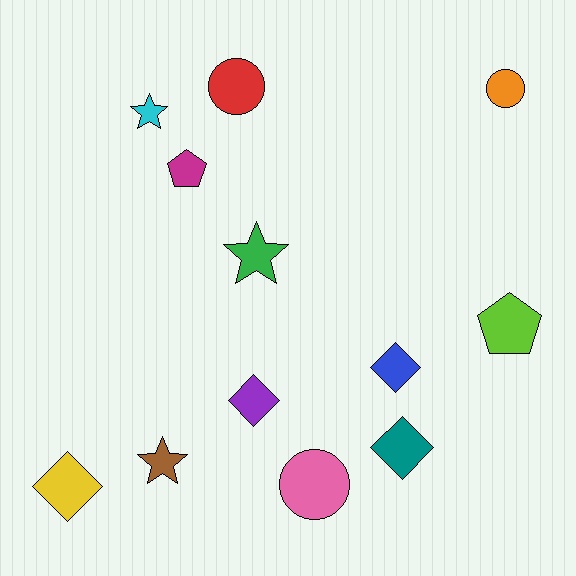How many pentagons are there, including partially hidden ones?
There are 2 pentagons.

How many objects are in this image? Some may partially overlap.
There are 12 objects.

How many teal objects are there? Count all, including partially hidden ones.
There is 1 teal object.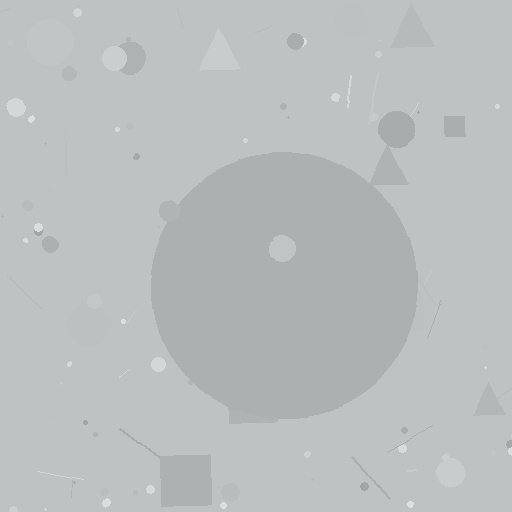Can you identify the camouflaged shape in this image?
The camouflaged shape is a circle.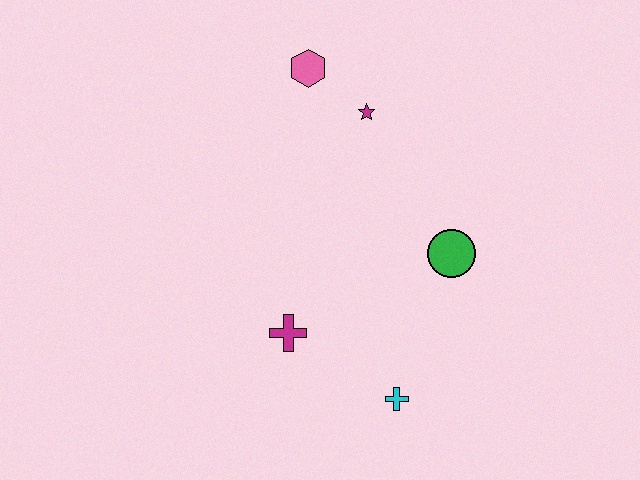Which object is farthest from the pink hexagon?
The cyan cross is farthest from the pink hexagon.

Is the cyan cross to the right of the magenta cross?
Yes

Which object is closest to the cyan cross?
The magenta cross is closest to the cyan cross.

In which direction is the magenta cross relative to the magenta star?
The magenta cross is below the magenta star.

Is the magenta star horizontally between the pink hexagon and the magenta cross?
No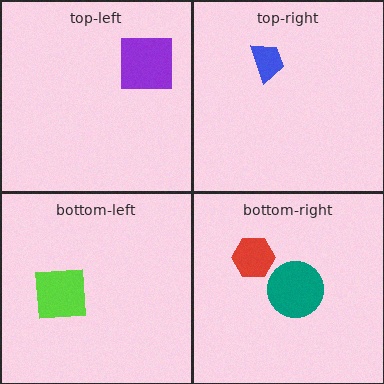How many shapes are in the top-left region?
1.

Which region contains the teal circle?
The bottom-right region.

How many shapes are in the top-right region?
1.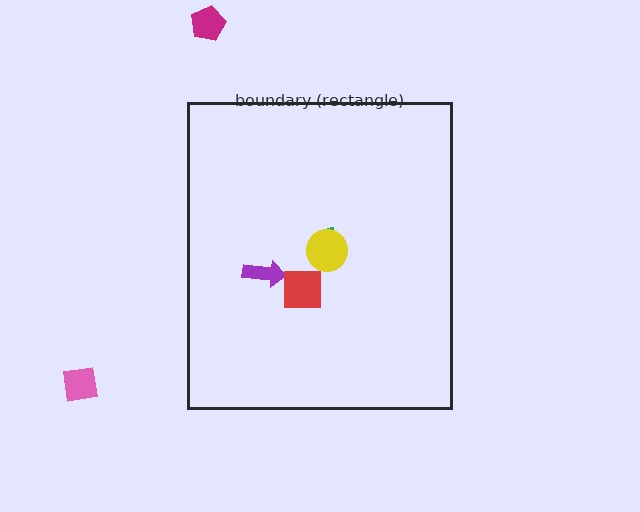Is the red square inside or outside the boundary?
Inside.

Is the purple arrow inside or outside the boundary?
Inside.